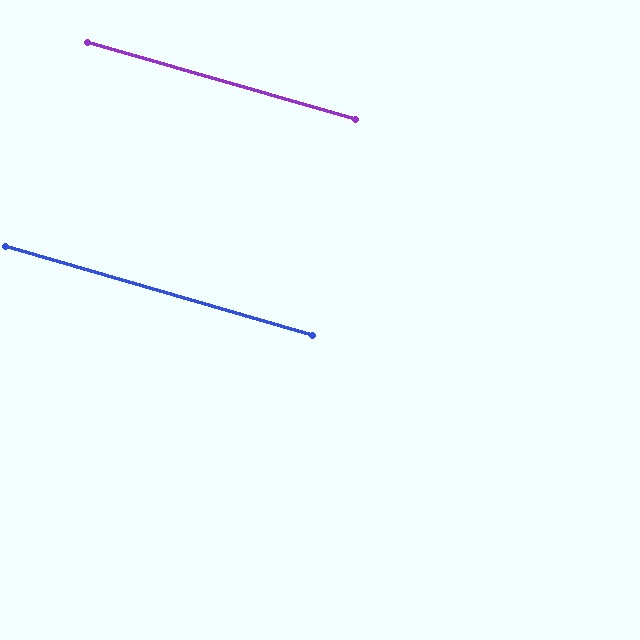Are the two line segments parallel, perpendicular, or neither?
Parallel — their directions differ by only 0.3°.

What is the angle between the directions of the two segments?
Approximately 0 degrees.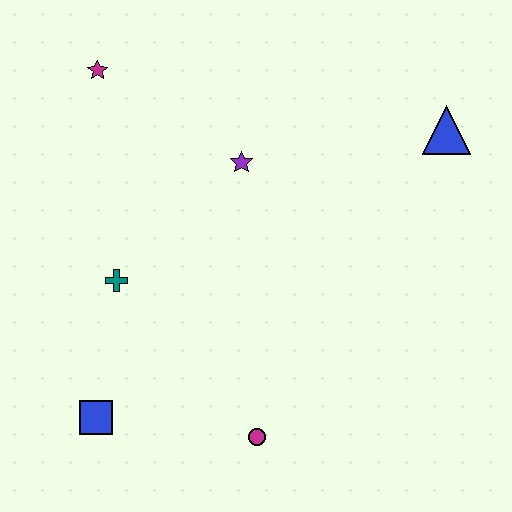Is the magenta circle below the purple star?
Yes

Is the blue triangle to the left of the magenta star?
No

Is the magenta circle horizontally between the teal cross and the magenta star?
No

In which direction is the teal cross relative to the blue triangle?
The teal cross is to the left of the blue triangle.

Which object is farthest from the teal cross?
The blue triangle is farthest from the teal cross.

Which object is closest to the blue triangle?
The purple star is closest to the blue triangle.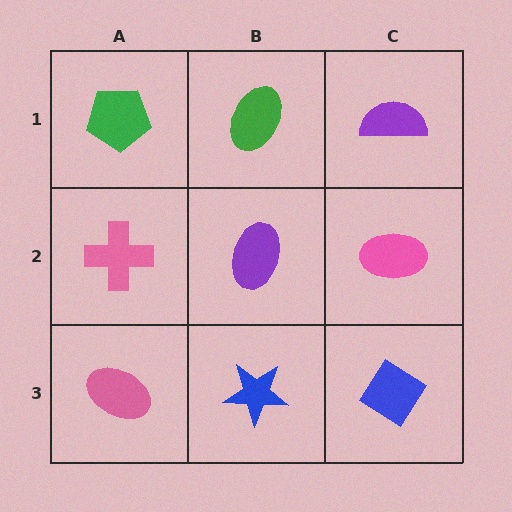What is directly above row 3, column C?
A pink ellipse.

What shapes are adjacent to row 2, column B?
A green ellipse (row 1, column B), a blue star (row 3, column B), a pink cross (row 2, column A), a pink ellipse (row 2, column C).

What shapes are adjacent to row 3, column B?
A purple ellipse (row 2, column B), a pink ellipse (row 3, column A), a blue diamond (row 3, column C).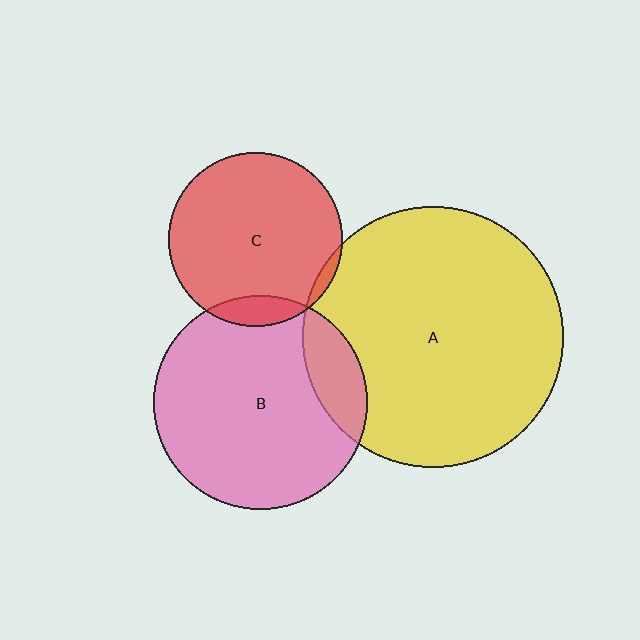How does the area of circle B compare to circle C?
Approximately 1.5 times.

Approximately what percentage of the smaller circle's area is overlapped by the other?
Approximately 10%.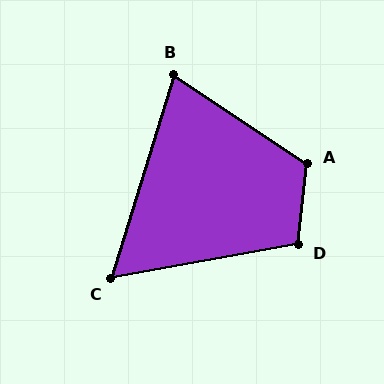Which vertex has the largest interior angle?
A, at approximately 117 degrees.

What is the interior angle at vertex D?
Approximately 106 degrees (obtuse).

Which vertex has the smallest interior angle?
C, at approximately 63 degrees.